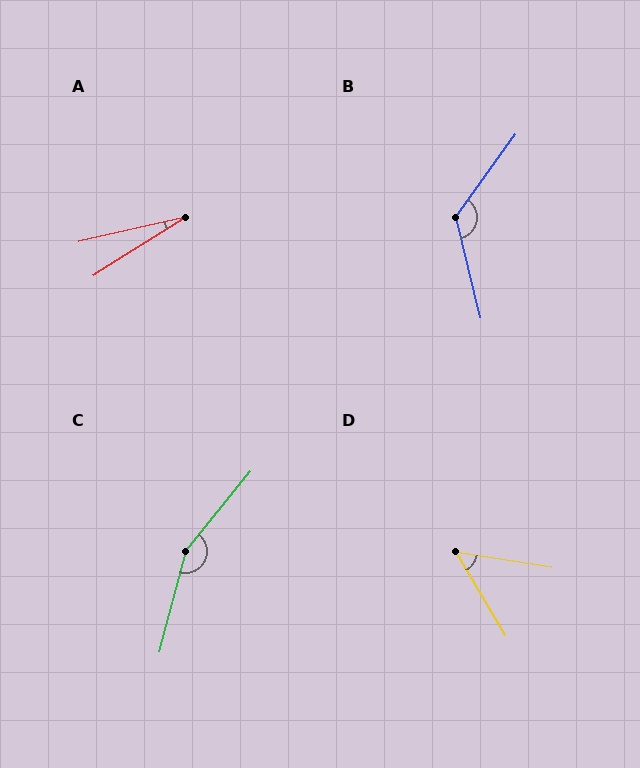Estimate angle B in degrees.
Approximately 131 degrees.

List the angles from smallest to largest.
A (19°), D (50°), B (131°), C (156°).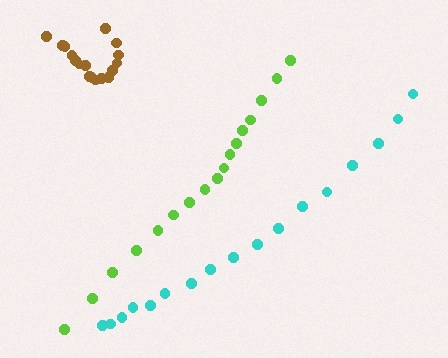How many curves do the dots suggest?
There are 3 distinct paths.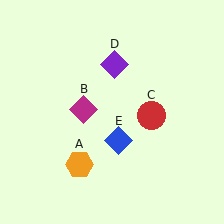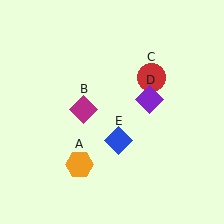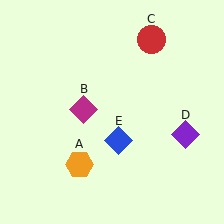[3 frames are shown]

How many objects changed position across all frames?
2 objects changed position: red circle (object C), purple diamond (object D).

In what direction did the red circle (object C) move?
The red circle (object C) moved up.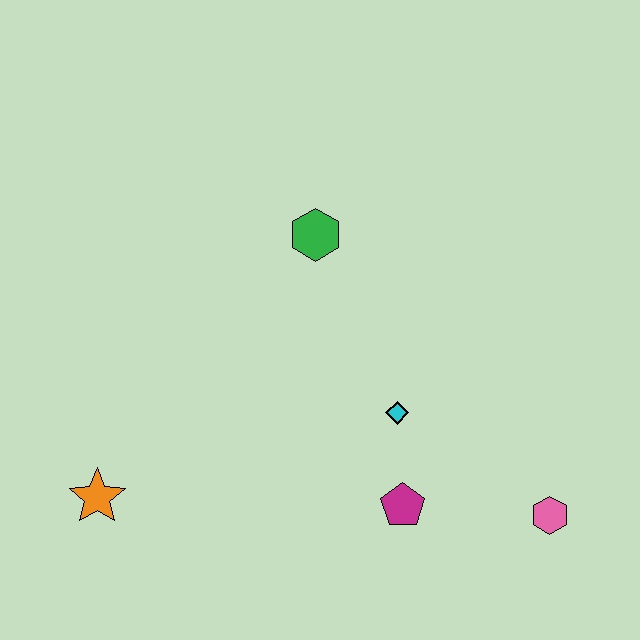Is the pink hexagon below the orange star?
Yes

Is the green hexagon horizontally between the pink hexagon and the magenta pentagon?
No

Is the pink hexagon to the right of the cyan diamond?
Yes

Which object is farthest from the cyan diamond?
The orange star is farthest from the cyan diamond.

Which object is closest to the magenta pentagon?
The cyan diamond is closest to the magenta pentagon.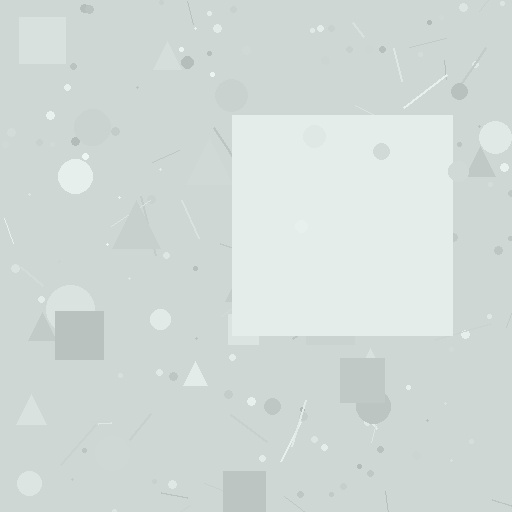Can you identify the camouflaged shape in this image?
The camouflaged shape is a square.